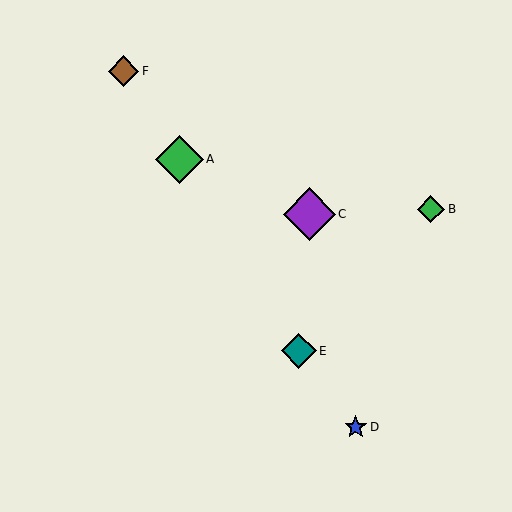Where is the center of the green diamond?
The center of the green diamond is at (431, 209).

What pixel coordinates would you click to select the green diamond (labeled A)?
Click at (179, 159) to select the green diamond A.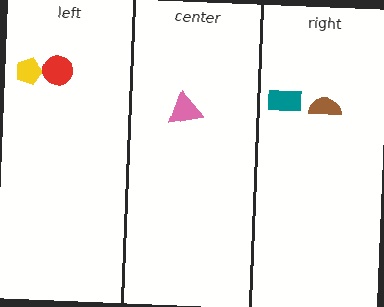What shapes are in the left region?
The yellow pentagon, the red circle.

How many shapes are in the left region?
2.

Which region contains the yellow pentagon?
The left region.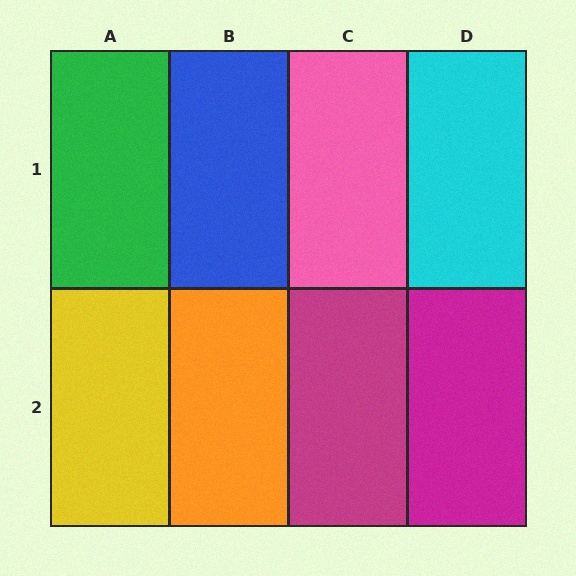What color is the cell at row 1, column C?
Pink.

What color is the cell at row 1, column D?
Cyan.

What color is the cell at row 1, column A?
Green.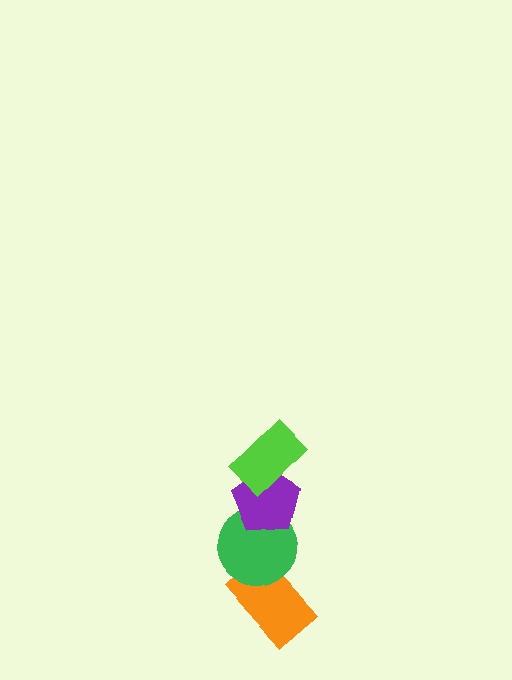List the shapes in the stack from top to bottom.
From top to bottom: the lime rectangle, the purple pentagon, the green circle, the orange rectangle.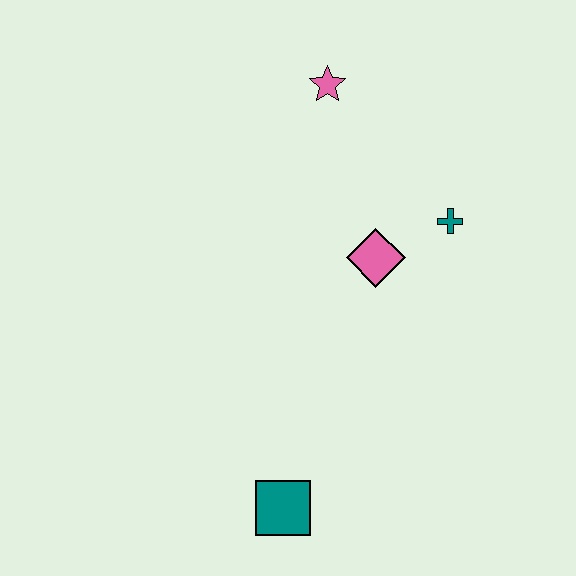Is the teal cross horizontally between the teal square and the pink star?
No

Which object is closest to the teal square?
The pink diamond is closest to the teal square.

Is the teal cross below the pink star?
Yes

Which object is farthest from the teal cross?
The teal square is farthest from the teal cross.